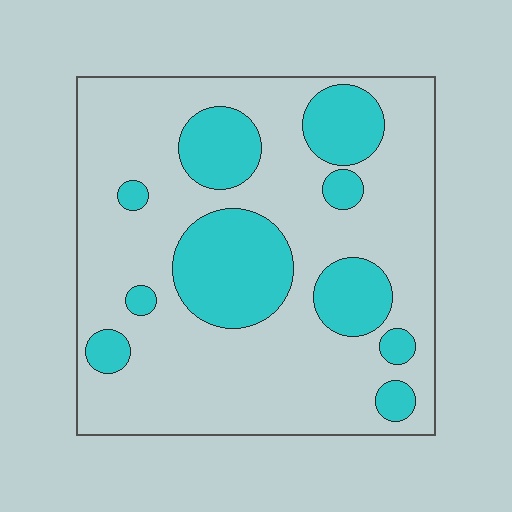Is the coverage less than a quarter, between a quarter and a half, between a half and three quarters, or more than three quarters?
Between a quarter and a half.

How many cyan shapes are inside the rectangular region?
10.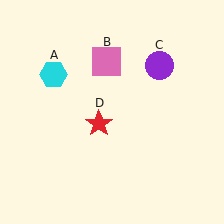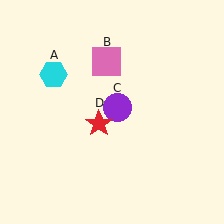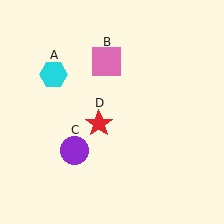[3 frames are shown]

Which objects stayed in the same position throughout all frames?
Cyan hexagon (object A) and pink square (object B) and red star (object D) remained stationary.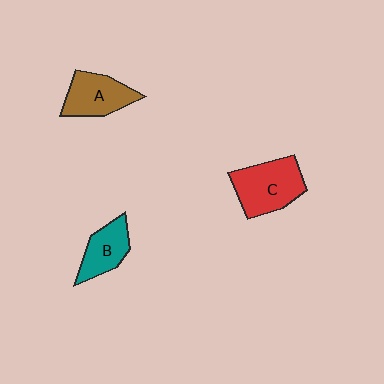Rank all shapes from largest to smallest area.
From largest to smallest: C (red), A (brown), B (teal).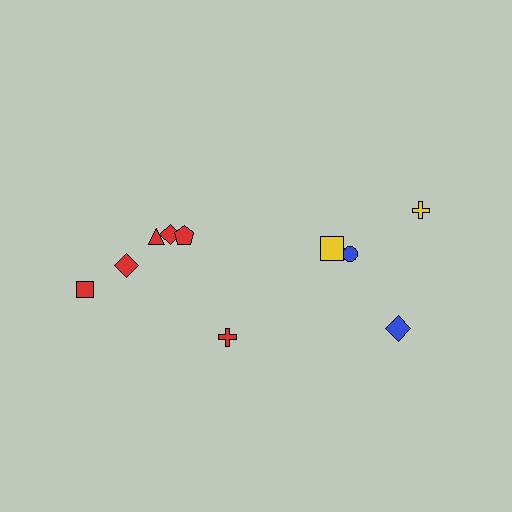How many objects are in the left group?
There are 6 objects.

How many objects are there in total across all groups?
There are 10 objects.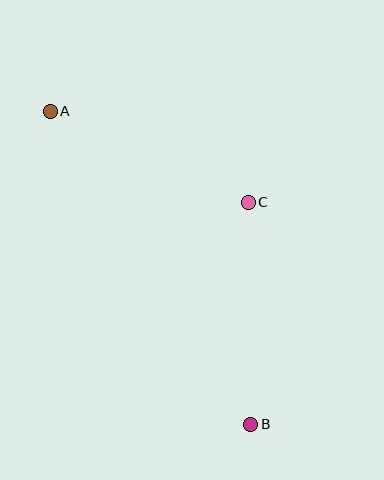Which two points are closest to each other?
Points A and C are closest to each other.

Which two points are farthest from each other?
Points A and B are farthest from each other.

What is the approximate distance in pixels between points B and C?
The distance between B and C is approximately 222 pixels.